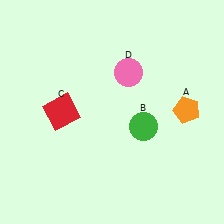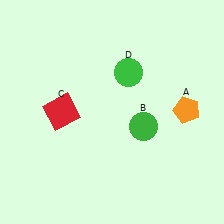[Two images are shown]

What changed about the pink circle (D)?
In Image 1, D is pink. In Image 2, it changed to green.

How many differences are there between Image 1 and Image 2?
There is 1 difference between the two images.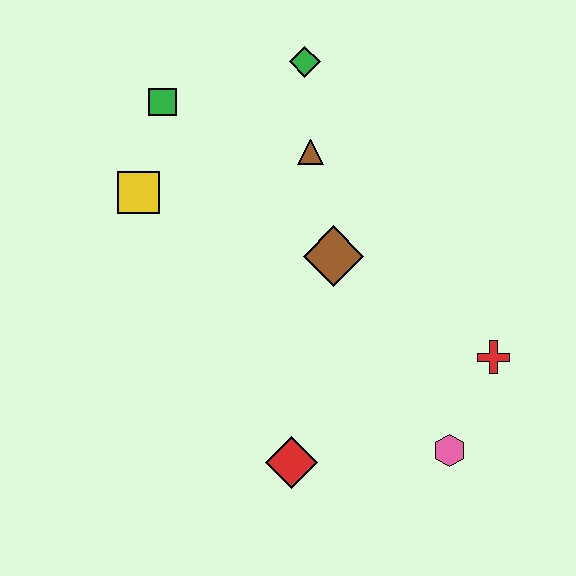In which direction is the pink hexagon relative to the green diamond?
The pink hexagon is below the green diamond.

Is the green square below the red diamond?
No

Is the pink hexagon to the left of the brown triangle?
No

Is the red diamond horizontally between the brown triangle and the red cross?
No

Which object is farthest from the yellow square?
The pink hexagon is farthest from the yellow square.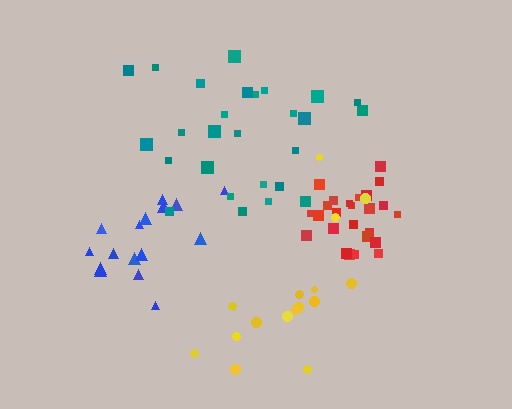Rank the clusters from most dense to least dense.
red, blue, teal, yellow.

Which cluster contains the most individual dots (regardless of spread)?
Teal (27).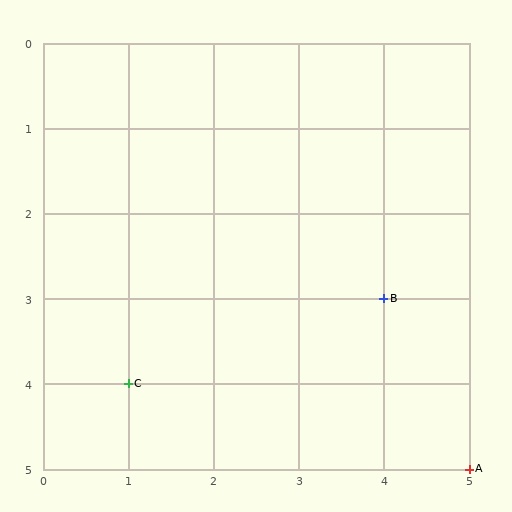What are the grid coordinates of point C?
Point C is at grid coordinates (1, 4).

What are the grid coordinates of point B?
Point B is at grid coordinates (4, 3).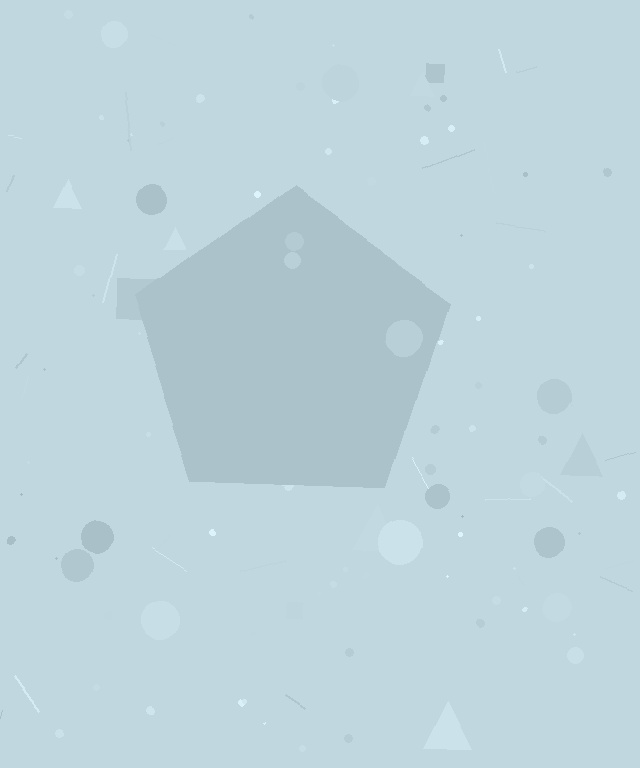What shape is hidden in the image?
A pentagon is hidden in the image.